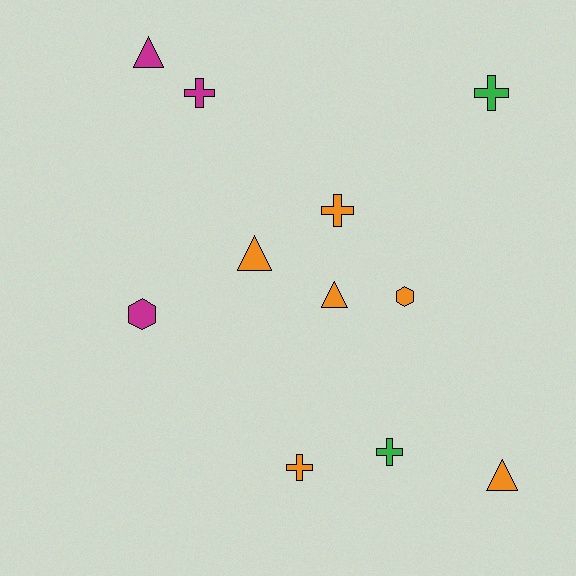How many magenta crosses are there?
There is 1 magenta cross.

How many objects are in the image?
There are 11 objects.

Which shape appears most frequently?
Cross, with 5 objects.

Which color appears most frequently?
Orange, with 6 objects.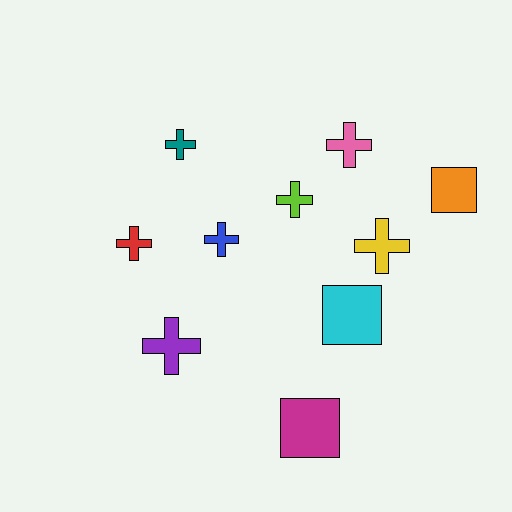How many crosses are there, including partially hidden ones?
There are 7 crosses.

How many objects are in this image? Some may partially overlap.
There are 10 objects.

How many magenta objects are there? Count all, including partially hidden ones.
There is 1 magenta object.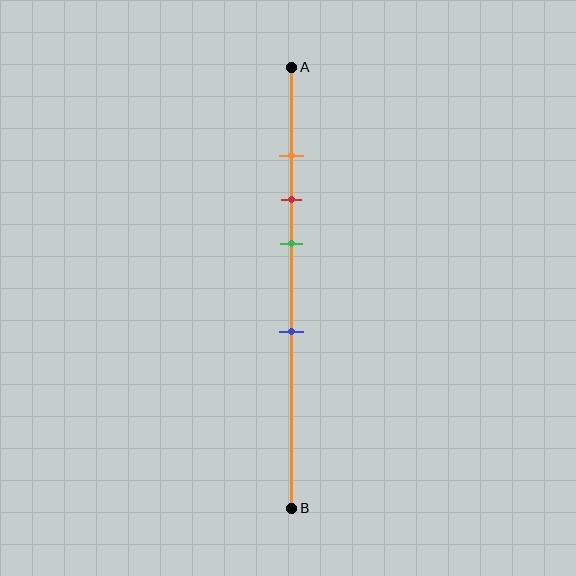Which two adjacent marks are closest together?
The orange and red marks are the closest adjacent pair.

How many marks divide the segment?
There are 4 marks dividing the segment.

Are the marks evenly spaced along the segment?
No, the marks are not evenly spaced.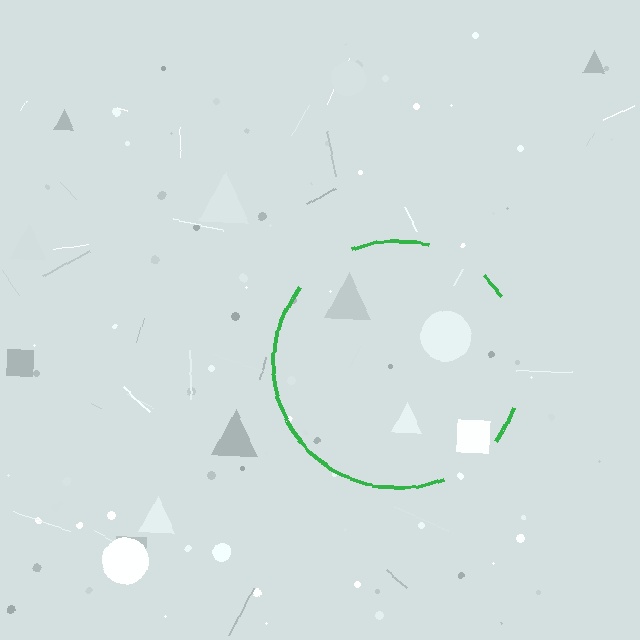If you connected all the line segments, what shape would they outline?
They would outline a circle.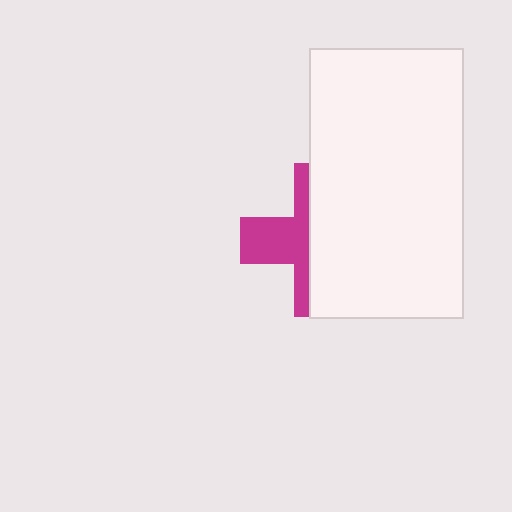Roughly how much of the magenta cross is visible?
A small part of it is visible (roughly 40%).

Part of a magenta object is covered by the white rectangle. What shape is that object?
It is a cross.